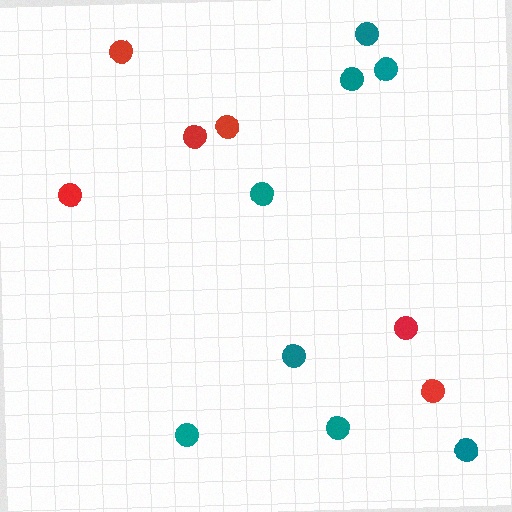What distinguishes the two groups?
There are 2 groups: one group of teal circles (8) and one group of red circles (6).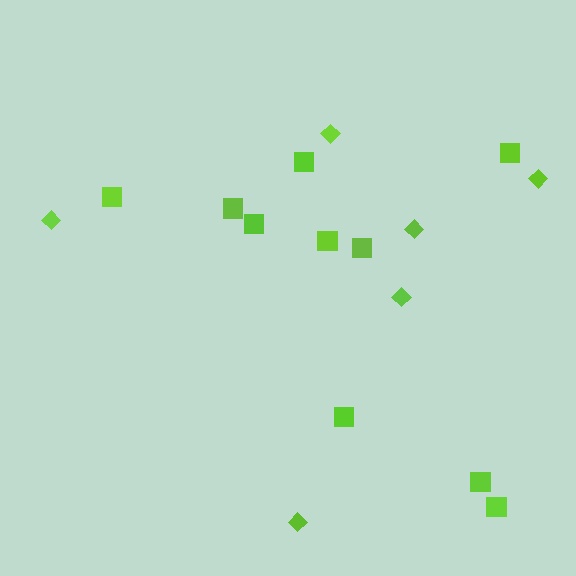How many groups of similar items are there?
There are 2 groups: one group of diamonds (6) and one group of squares (10).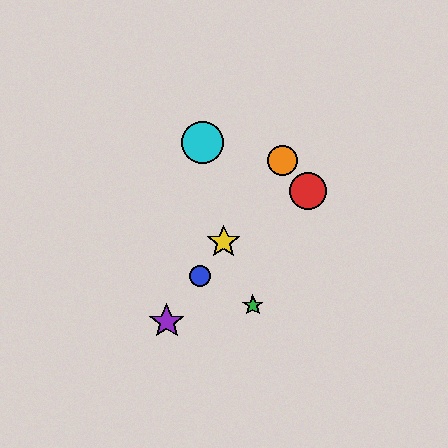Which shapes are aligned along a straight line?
The blue circle, the yellow star, the purple star, the orange circle are aligned along a straight line.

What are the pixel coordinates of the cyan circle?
The cyan circle is at (202, 143).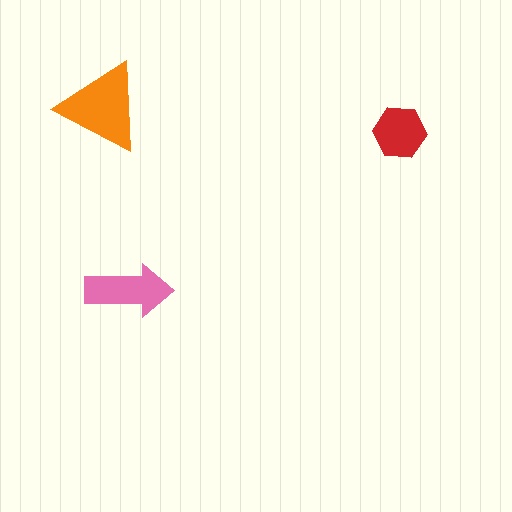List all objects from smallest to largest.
The red hexagon, the pink arrow, the orange triangle.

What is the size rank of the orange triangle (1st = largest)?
1st.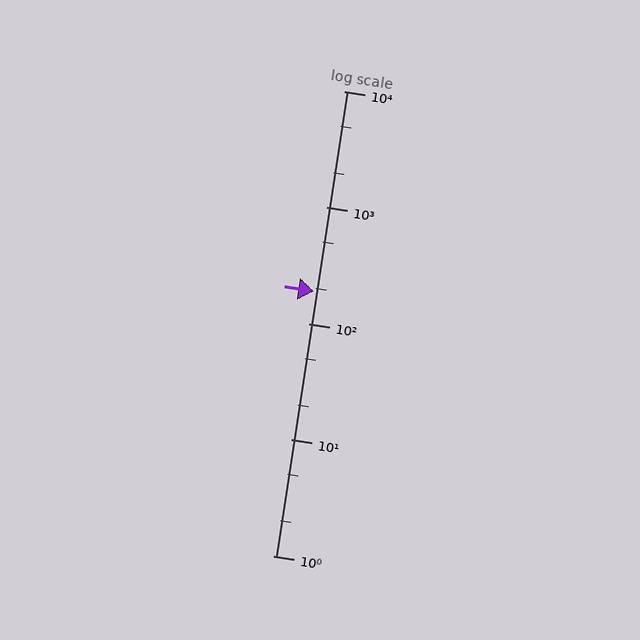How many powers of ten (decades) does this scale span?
The scale spans 4 decades, from 1 to 10000.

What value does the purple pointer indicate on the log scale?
The pointer indicates approximately 190.